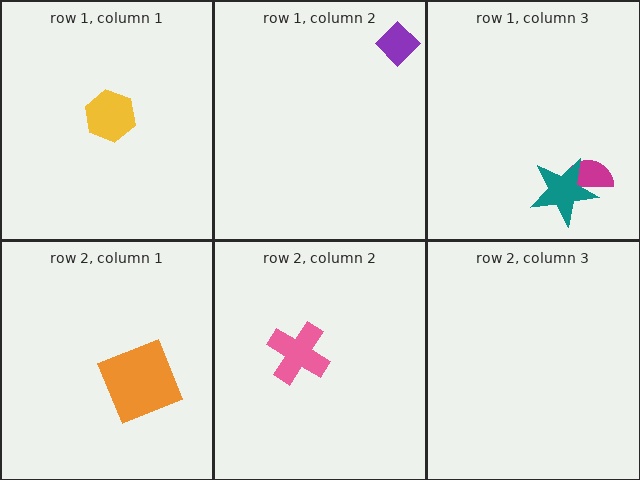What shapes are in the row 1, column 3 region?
The magenta semicircle, the teal star.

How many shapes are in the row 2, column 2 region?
1.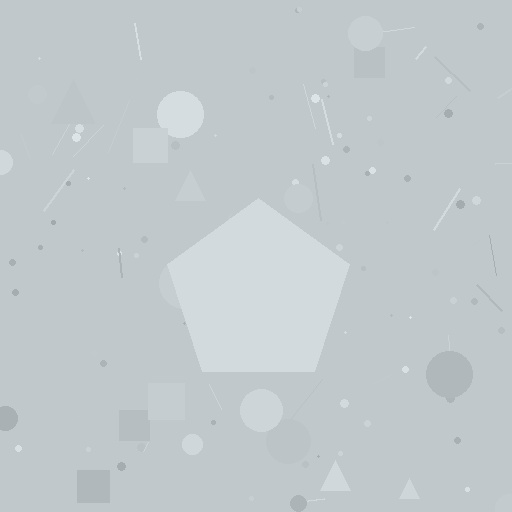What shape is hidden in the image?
A pentagon is hidden in the image.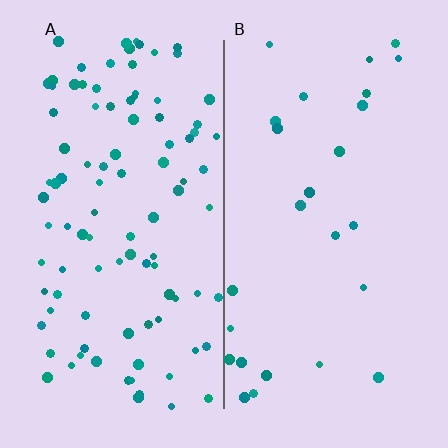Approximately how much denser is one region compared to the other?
Approximately 3.8× — region A over region B.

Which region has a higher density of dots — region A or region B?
A (the left).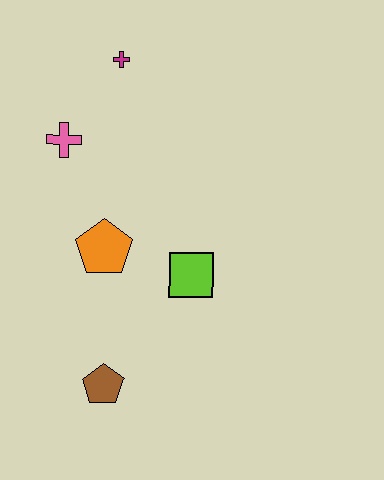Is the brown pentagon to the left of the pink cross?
No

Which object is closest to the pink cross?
The magenta cross is closest to the pink cross.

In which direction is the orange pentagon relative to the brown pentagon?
The orange pentagon is above the brown pentagon.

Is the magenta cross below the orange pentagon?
No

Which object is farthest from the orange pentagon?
The magenta cross is farthest from the orange pentagon.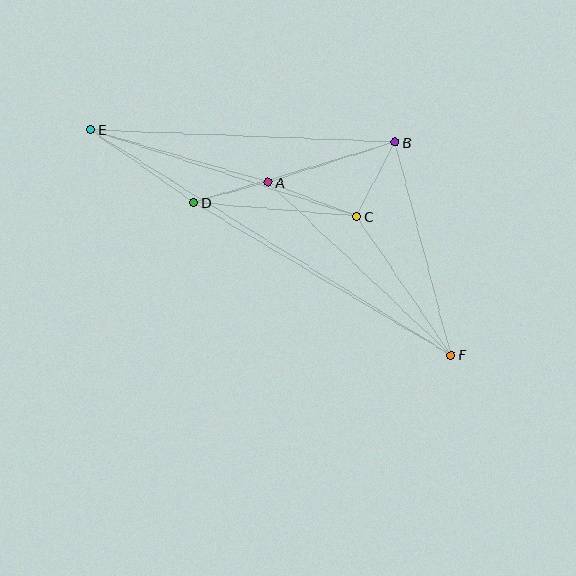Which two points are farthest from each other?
Points E and F are farthest from each other.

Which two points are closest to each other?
Points A and D are closest to each other.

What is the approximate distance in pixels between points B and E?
The distance between B and E is approximately 305 pixels.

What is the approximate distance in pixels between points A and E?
The distance between A and E is approximately 186 pixels.